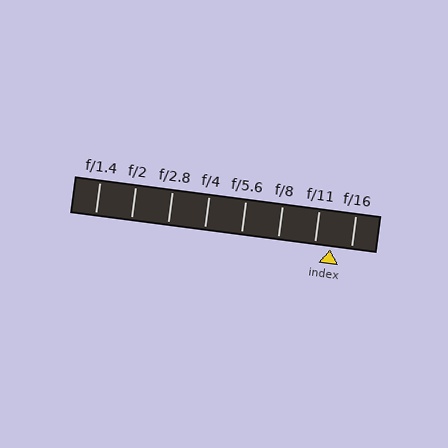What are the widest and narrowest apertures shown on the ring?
The widest aperture shown is f/1.4 and the narrowest is f/16.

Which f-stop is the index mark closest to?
The index mark is closest to f/11.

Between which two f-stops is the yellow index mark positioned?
The index mark is between f/11 and f/16.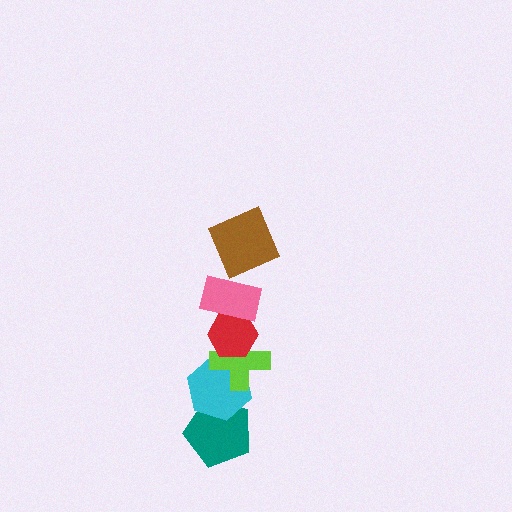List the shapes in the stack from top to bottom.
From top to bottom: the brown square, the pink rectangle, the red hexagon, the lime cross, the cyan hexagon, the teal pentagon.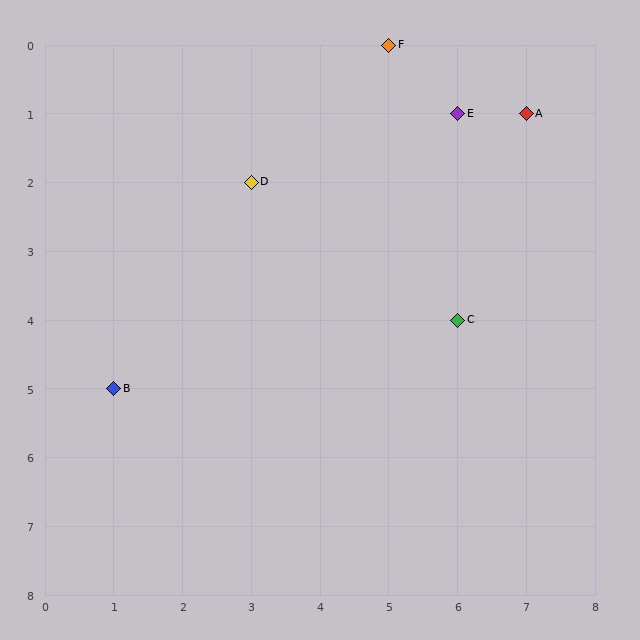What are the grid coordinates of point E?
Point E is at grid coordinates (6, 1).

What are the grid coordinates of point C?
Point C is at grid coordinates (6, 4).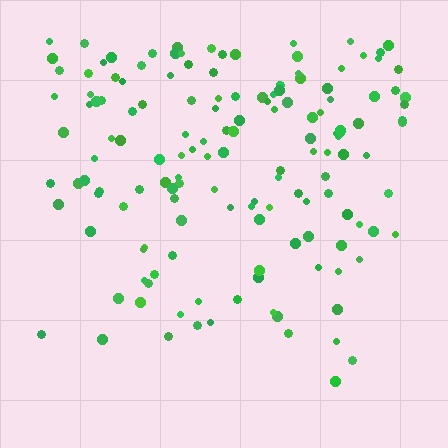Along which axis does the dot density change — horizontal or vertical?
Vertical.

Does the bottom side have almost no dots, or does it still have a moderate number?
Still a moderate number, just noticeably fewer than the top.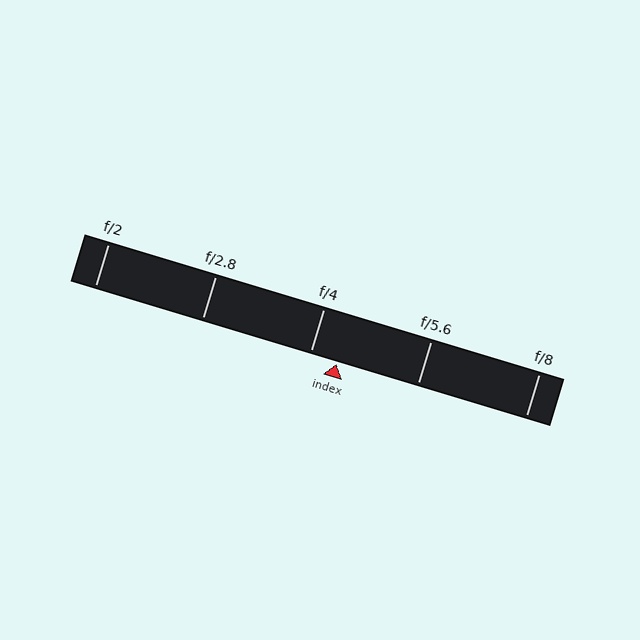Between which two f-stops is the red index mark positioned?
The index mark is between f/4 and f/5.6.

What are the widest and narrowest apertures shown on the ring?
The widest aperture shown is f/2 and the narrowest is f/8.